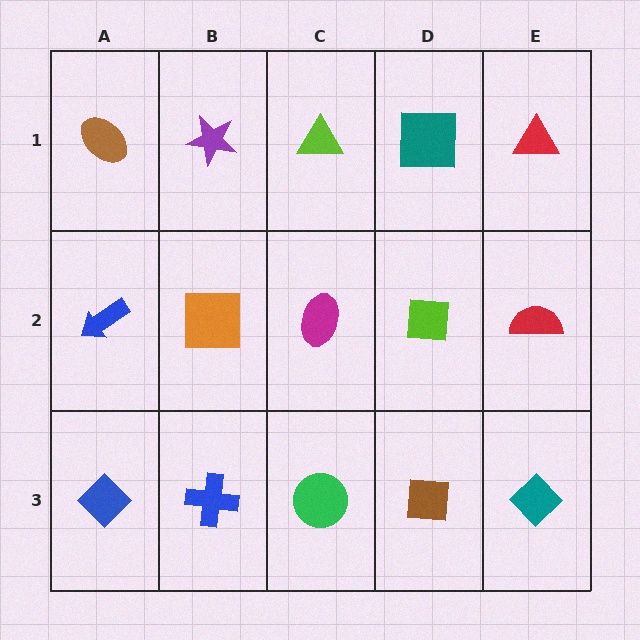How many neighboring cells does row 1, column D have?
3.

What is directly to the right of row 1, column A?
A purple star.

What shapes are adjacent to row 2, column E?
A red triangle (row 1, column E), a teal diamond (row 3, column E), a lime square (row 2, column D).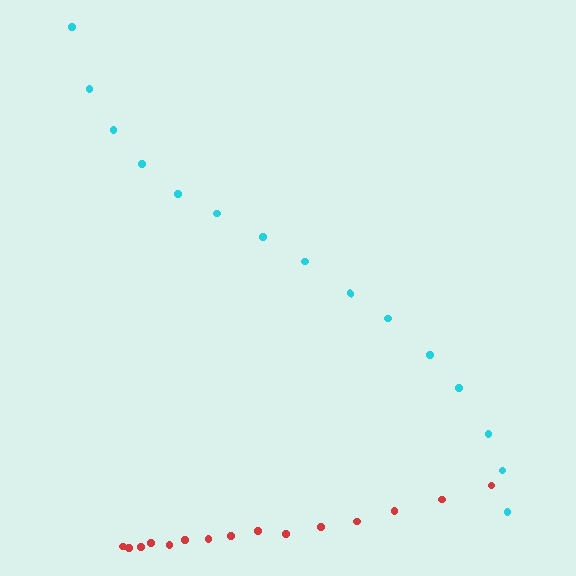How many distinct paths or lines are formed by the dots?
There are 2 distinct paths.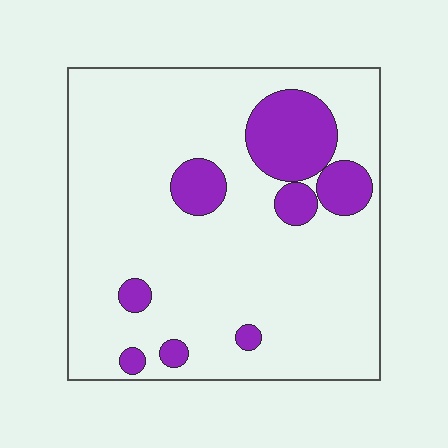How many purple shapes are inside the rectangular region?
8.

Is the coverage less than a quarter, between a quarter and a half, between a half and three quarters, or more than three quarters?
Less than a quarter.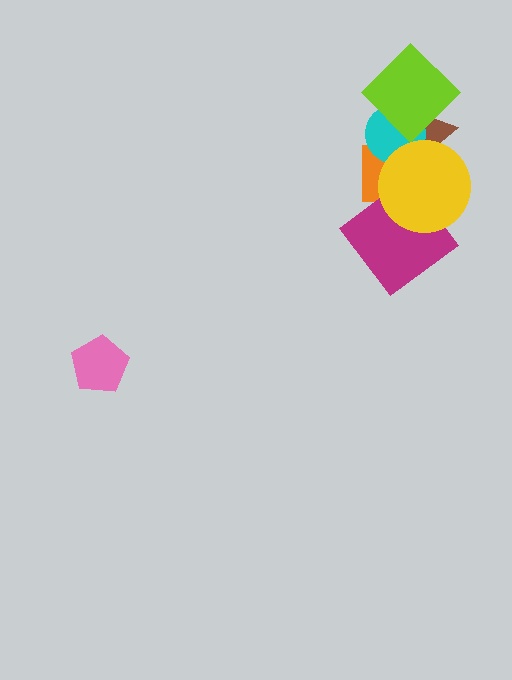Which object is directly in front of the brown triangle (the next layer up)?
The cyan circle is directly in front of the brown triangle.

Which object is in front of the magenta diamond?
The yellow circle is in front of the magenta diamond.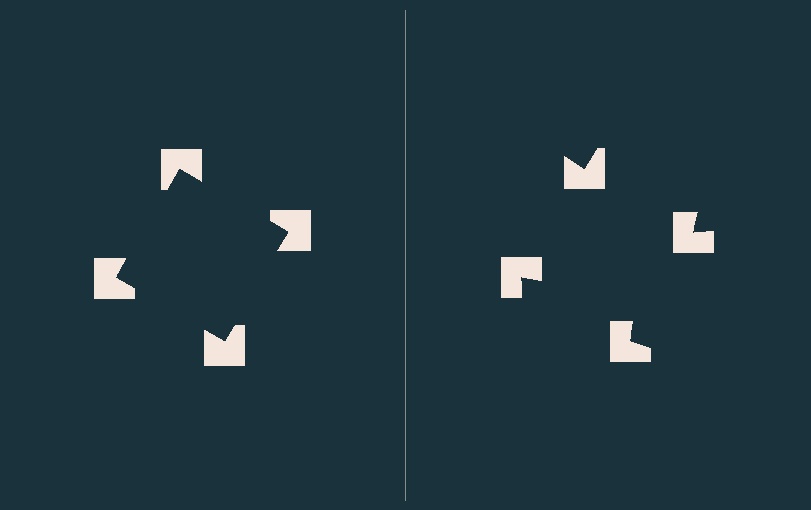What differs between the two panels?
The notched squares are positioned identically on both sides; only the wedge orientations differ. On the left they align to a square; on the right they are misaligned.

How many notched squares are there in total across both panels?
8 — 4 on each side.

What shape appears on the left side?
An illusory square.